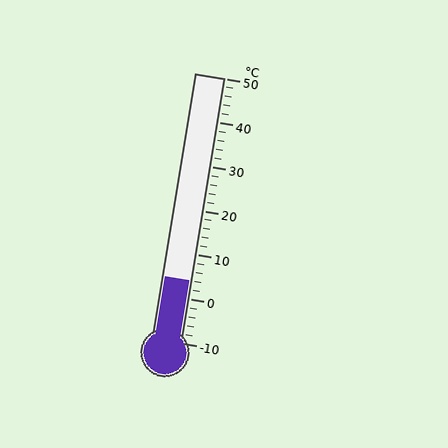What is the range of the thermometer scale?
The thermometer scale ranges from -10°C to 50°C.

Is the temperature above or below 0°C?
The temperature is above 0°C.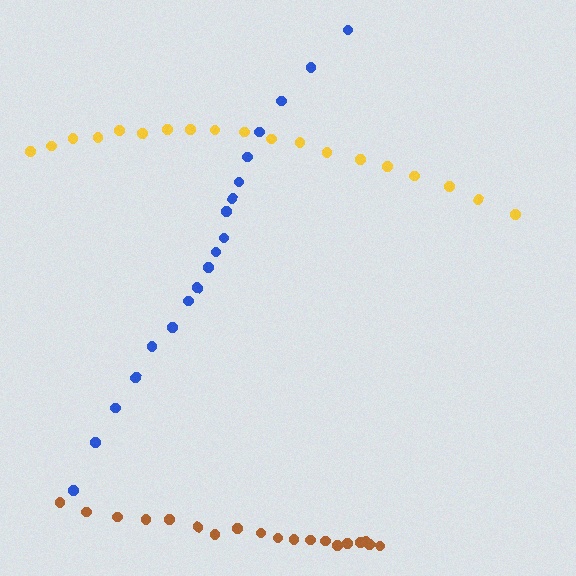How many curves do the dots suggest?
There are 3 distinct paths.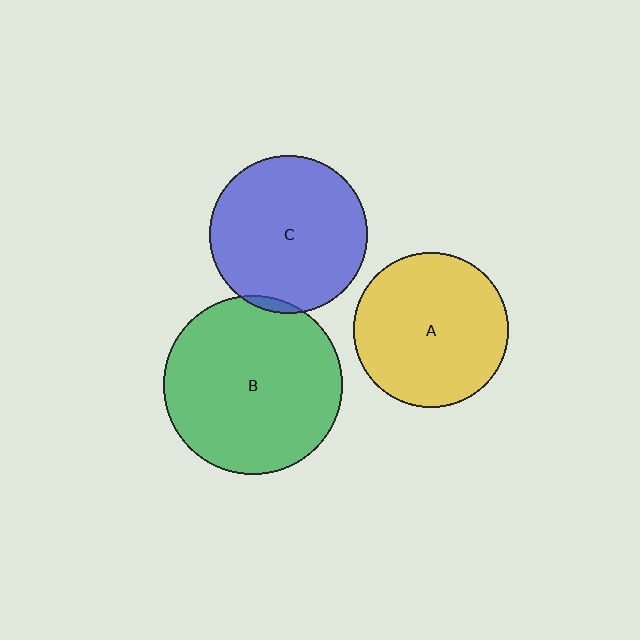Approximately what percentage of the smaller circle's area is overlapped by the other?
Approximately 5%.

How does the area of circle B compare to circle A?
Approximately 1.3 times.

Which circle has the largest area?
Circle B (green).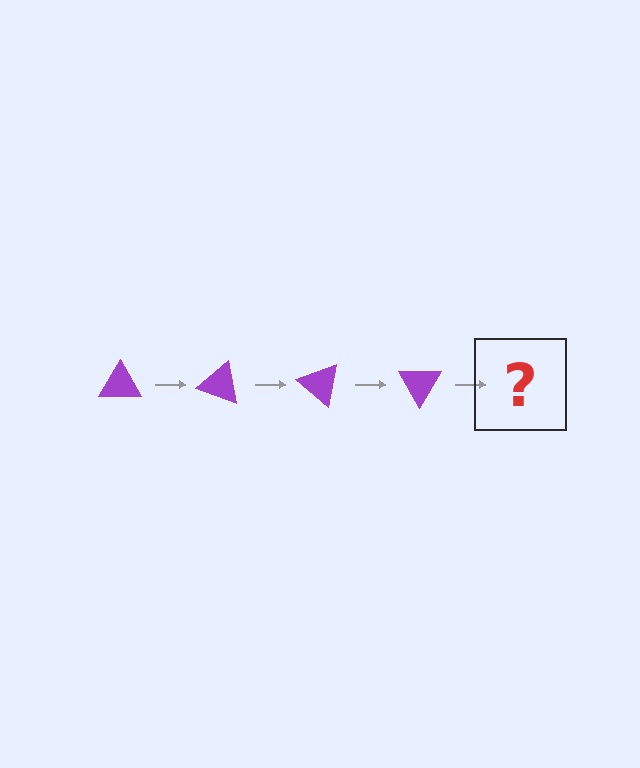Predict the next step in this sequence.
The next step is a purple triangle rotated 80 degrees.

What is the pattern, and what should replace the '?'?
The pattern is that the triangle rotates 20 degrees each step. The '?' should be a purple triangle rotated 80 degrees.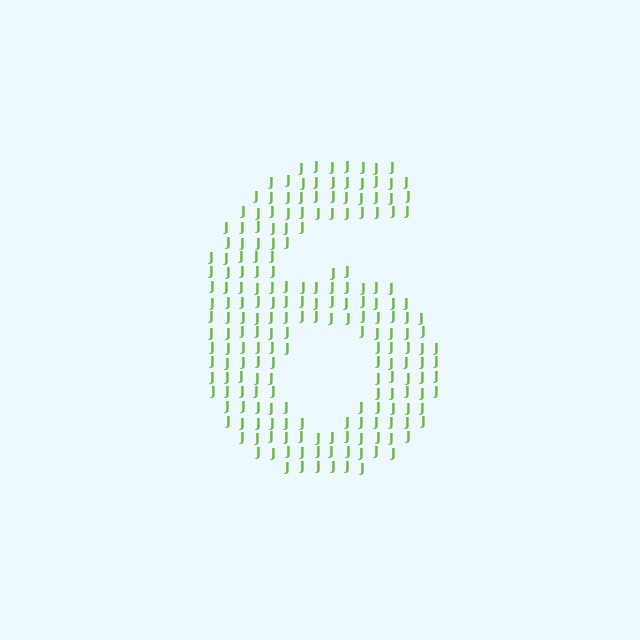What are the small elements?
The small elements are letter J's.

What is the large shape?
The large shape is the digit 6.